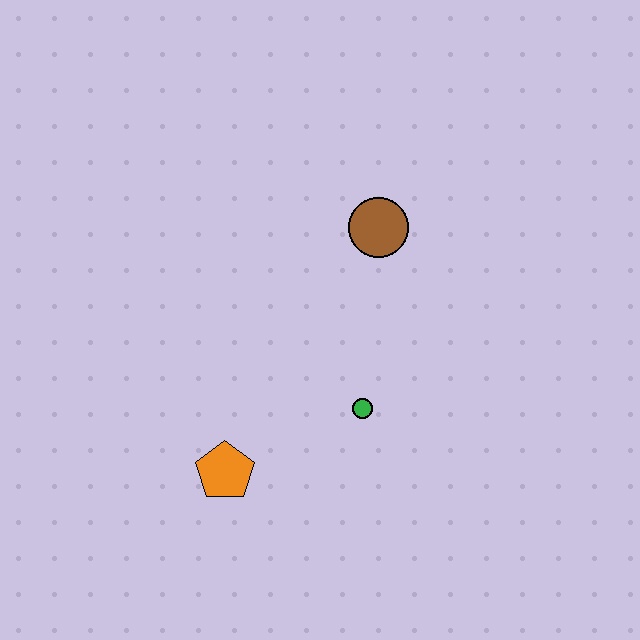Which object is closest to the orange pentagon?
The green circle is closest to the orange pentagon.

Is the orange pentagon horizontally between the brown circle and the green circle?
No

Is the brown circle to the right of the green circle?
Yes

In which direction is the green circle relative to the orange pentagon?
The green circle is to the right of the orange pentagon.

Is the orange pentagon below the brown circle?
Yes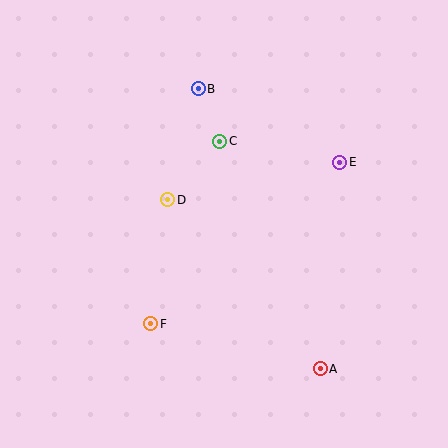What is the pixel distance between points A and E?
The distance between A and E is 207 pixels.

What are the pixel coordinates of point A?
Point A is at (320, 369).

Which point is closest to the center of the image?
Point D at (168, 200) is closest to the center.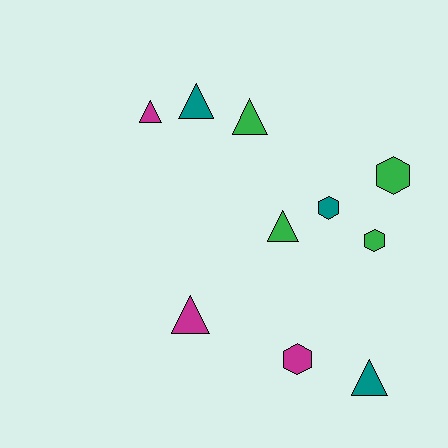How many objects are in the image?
There are 10 objects.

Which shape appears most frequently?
Triangle, with 6 objects.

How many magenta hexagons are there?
There is 1 magenta hexagon.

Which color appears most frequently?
Green, with 4 objects.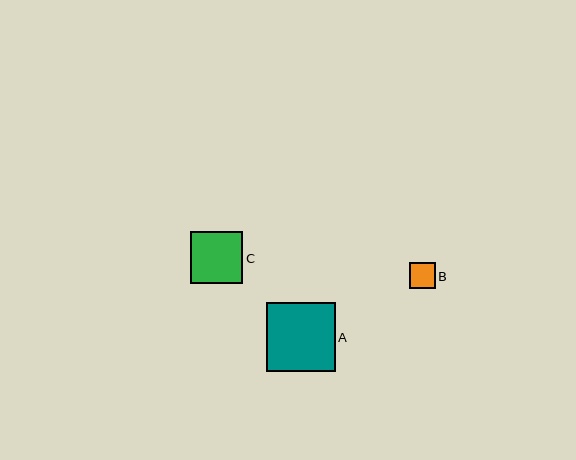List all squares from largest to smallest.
From largest to smallest: A, C, B.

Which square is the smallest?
Square B is the smallest with a size of approximately 26 pixels.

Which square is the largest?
Square A is the largest with a size of approximately 69 pixels.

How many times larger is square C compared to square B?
Square C is approximately 2.0 times the size of square B.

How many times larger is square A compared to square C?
Square A is approximately 1.3 times the size of square C.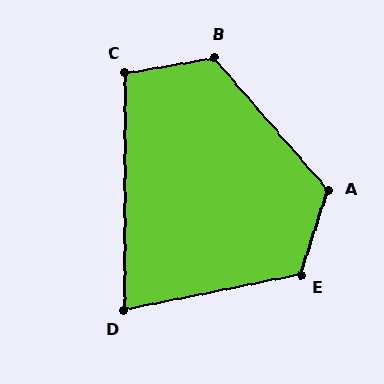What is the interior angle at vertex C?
Approximately 100 degrees (obtuse).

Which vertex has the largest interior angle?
A, at approximately 121 degrees.